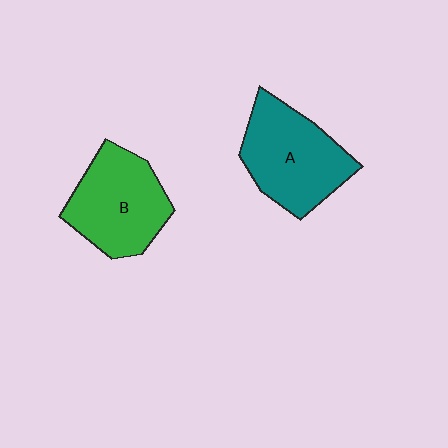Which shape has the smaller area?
Shape B (green).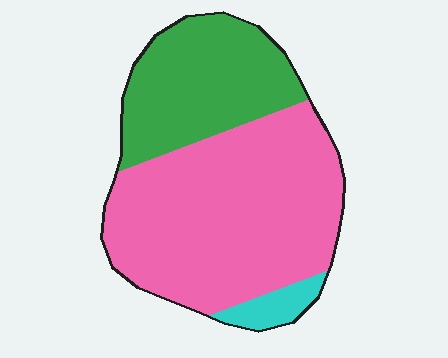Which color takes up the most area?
Pink, at roughly 65%.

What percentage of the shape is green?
Green covers about 30% of the shape.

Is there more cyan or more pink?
Pink.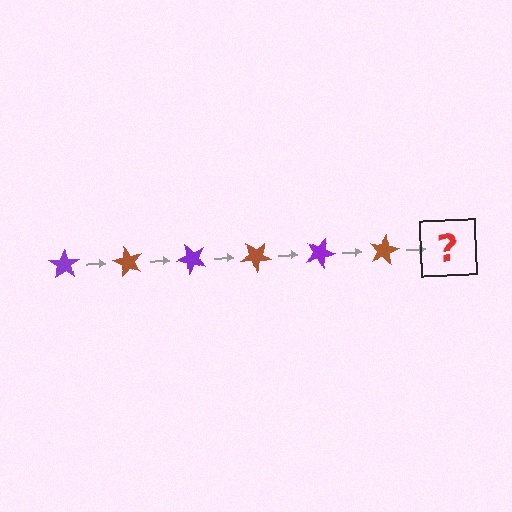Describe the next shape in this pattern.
It should be a purple star, rotated 360 degrees from the start.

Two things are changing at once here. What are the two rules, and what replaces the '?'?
The two rules are that it rotates 60 degrees each step and the color cycles through purple and brown. The '?' should be a purple star, rotated 360 degrees from the start.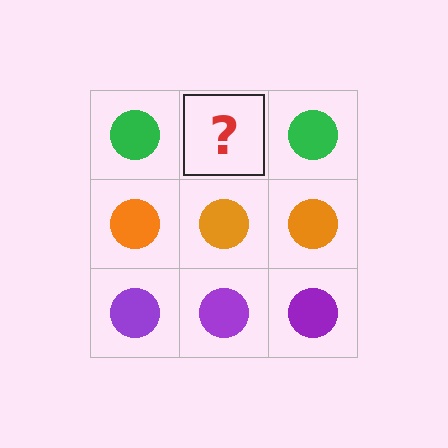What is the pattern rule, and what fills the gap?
The rule is that each row has a consistent color. The gap should be filled with a green circle.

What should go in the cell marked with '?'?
The missing cell should contain a green circle.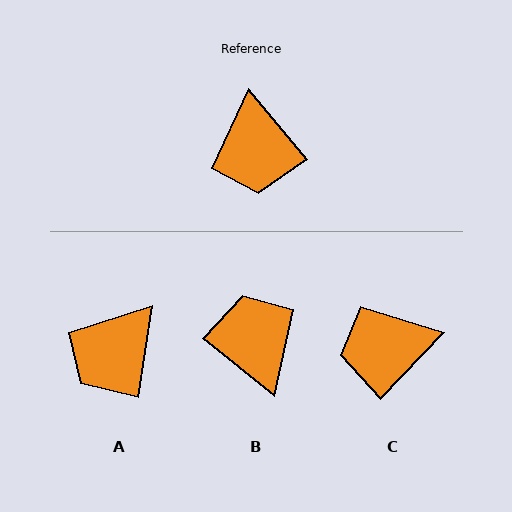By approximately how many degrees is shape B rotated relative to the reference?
Approximately 168 degrees clockwise.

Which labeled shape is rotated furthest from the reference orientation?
B, about 168 degrees away.